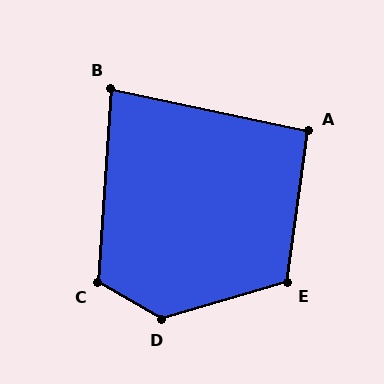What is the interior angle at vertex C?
Approximately 116 degrees (obtuse).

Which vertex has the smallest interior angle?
B, at approximately 82 degrees.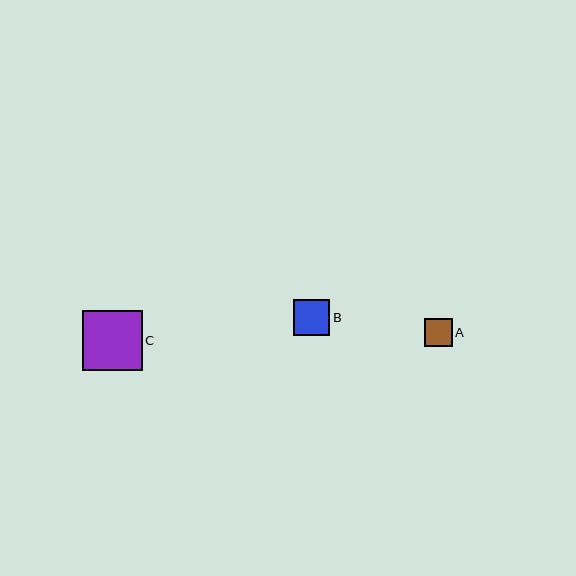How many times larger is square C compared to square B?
Square C is approximately 1.7 times the size of square B.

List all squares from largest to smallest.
From largest to smallest: C, B, A.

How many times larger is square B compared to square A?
Square B is approximately 1.3 times the size of square A.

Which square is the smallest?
Square A is the smallest with a size of approximately 28 pixels.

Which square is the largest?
Square C is the largest with a size of approximately 60 pixels.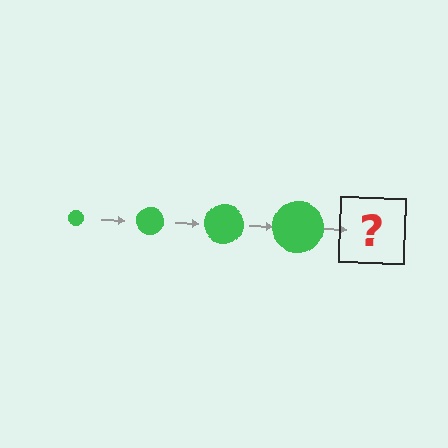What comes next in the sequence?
The next element should be a green circle, larger than the previous one.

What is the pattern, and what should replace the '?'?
The pattern is that the circle gets progressively larger each step. The '?' should be a green circle, larger than the previous one.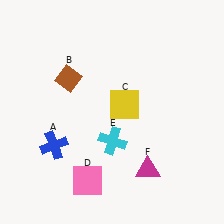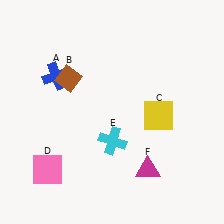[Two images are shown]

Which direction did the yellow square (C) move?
The yellow square (C) moved right.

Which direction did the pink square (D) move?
The pink square (D) moved left.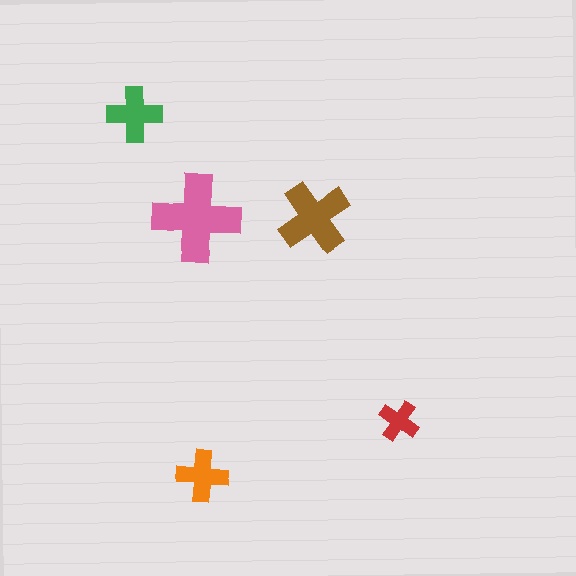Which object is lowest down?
The orange cross is bottommost.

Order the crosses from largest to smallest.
the pink one, the brown one, the green one, the orange one, the red one.